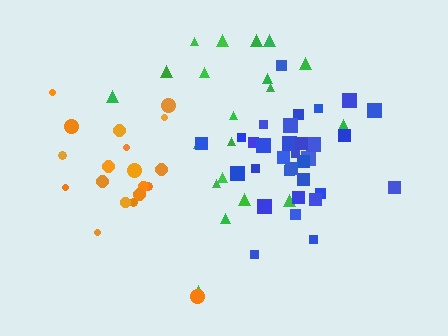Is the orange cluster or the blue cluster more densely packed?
Blue.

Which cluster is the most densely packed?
Blue.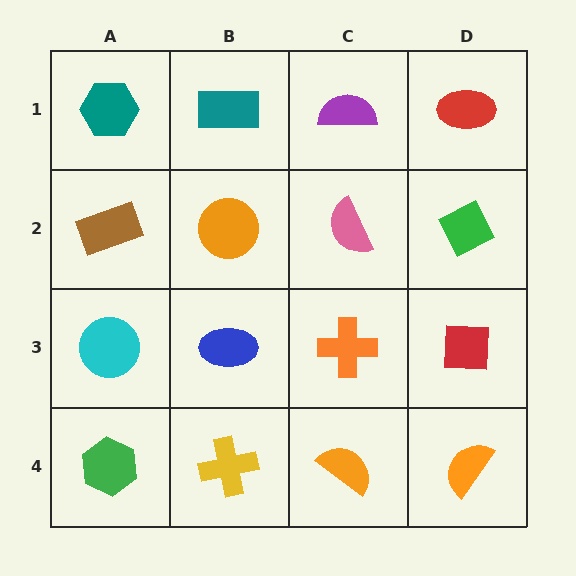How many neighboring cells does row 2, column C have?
4.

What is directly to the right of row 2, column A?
An orange circle.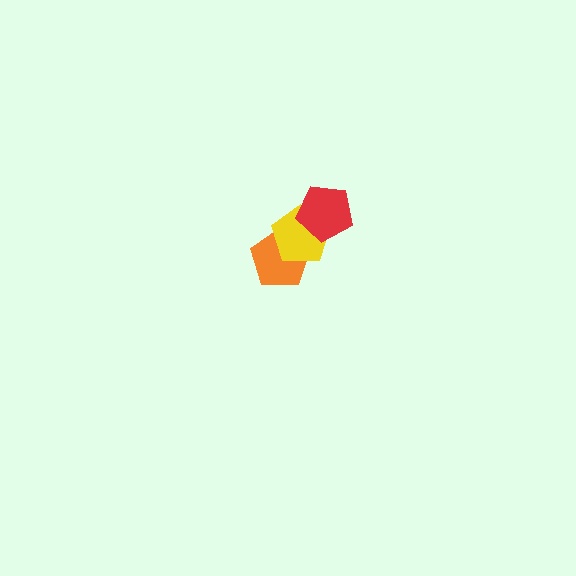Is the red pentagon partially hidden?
No, no other shape covers it.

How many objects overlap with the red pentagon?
1 object overlaps with the red pentagon.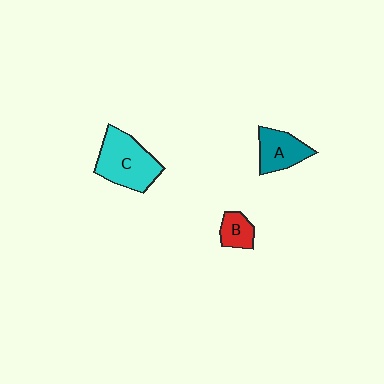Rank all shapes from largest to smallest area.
From largest to smallest: C (cyan), A (teal), B (red).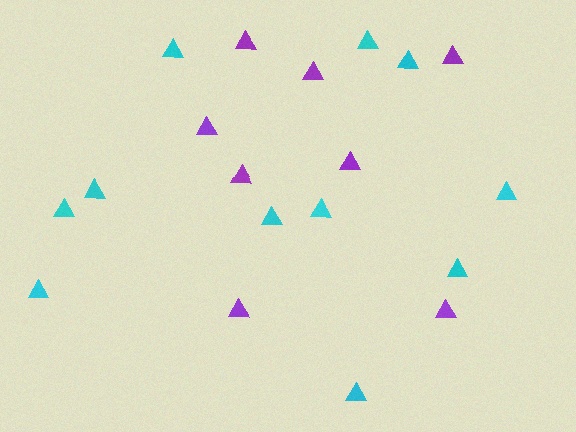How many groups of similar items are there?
There are 2 groups: one group of purple triangles (8) and one group of cyan triangles (11).